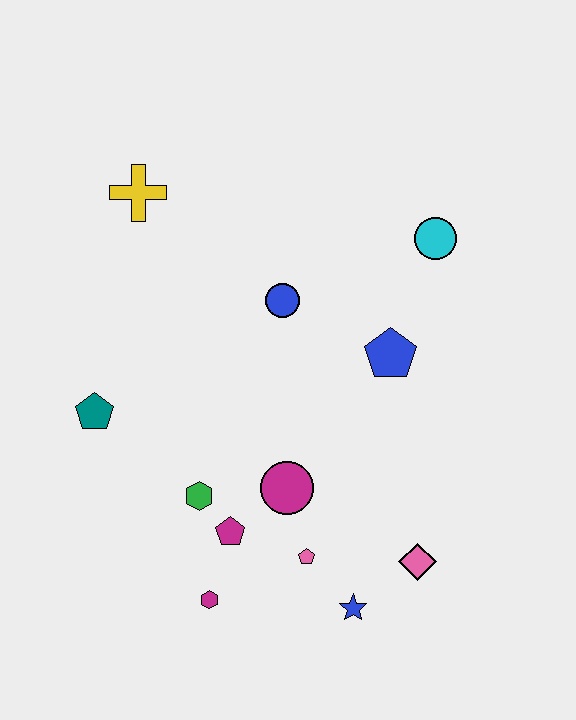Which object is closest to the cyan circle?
The blue pentagon is closest to the cyan circle.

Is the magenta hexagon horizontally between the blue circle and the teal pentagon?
Yes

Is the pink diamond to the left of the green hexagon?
No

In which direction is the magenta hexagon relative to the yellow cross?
The magenta hexagon is below the yellow cross.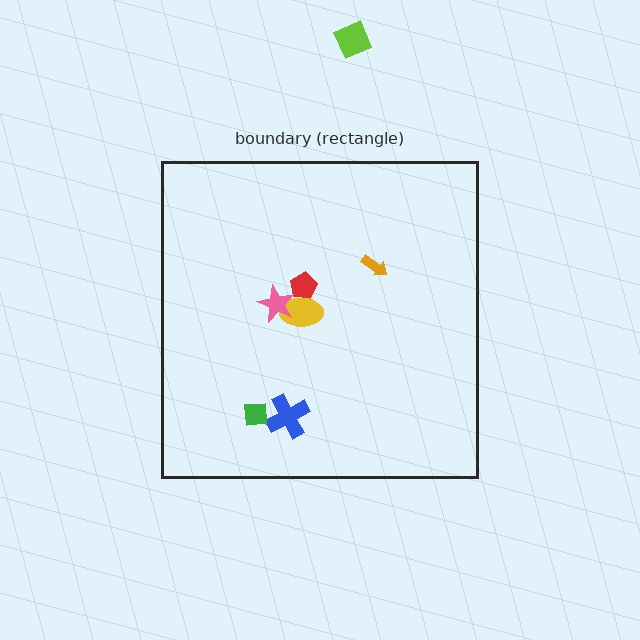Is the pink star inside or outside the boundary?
Inside.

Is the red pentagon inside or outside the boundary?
Inside.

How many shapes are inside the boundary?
6 inside, 1 outside.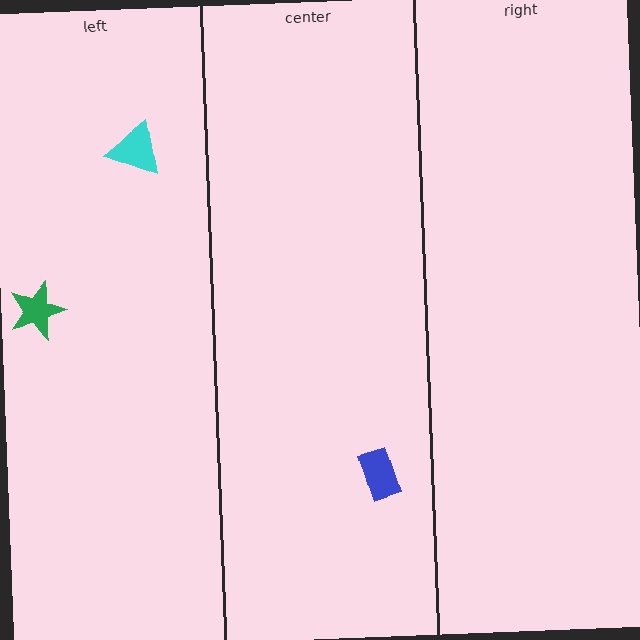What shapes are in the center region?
The blue rectangle.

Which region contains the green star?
The left region.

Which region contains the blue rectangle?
The center region.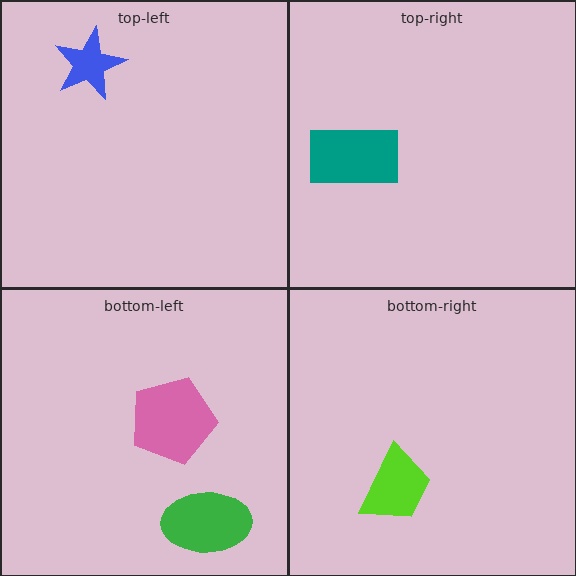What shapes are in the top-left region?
The blue star.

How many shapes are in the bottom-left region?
2.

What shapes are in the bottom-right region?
The lime trapezoid.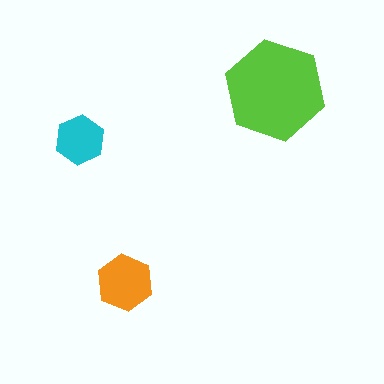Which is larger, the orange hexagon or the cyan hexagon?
The orange one.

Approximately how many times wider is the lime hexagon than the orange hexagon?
About 2 times wider.